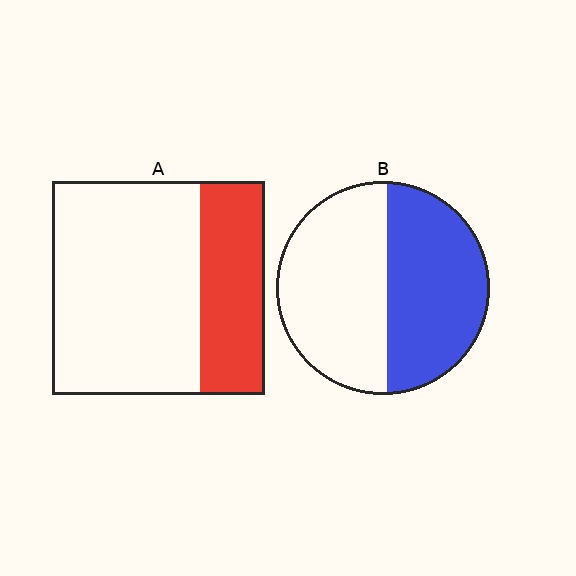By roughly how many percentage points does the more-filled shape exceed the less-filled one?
By roughly 15 percentage points (B over A).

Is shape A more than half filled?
No.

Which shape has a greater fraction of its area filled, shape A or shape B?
Shape B.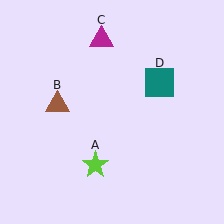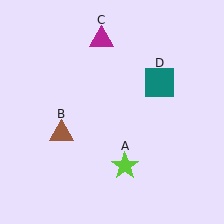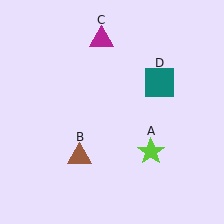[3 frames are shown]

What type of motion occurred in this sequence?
The lime star (object A), brown triangle (object B) rotated counterclockwise around the center of the scene.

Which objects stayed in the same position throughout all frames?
Magenta triangle (object C) and teal square (object D) remained stationary.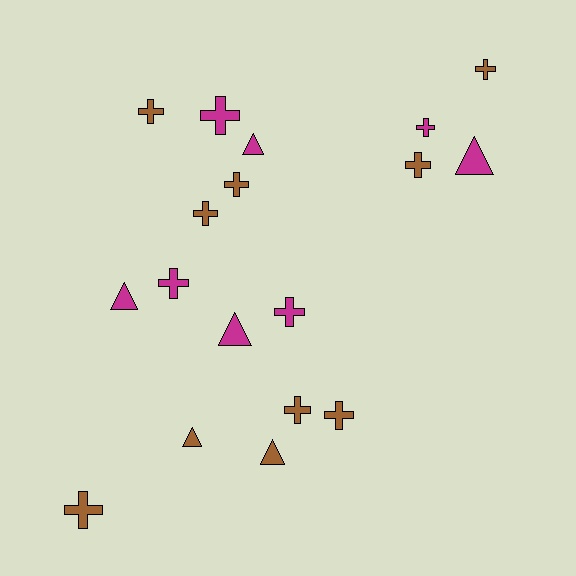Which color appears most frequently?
Brown, with 10 objects.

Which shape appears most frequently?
Cross, with 12 objects.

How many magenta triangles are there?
There are 4 magenta triangles.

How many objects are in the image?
There are 18 objects.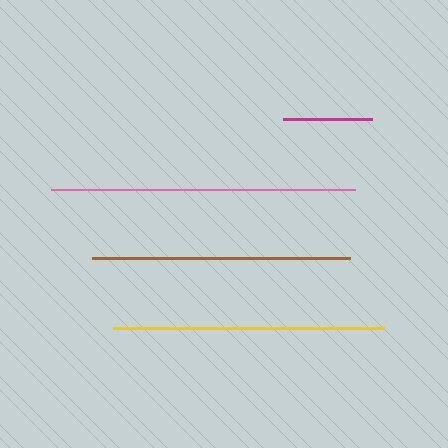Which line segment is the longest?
The pink line is the longest at approximately 304 pixels.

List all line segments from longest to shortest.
From longest to shortest: pink, yellow, brown, magenta.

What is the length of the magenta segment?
The magenta segment is approximately 89 pixels long.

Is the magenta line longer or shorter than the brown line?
The brown line is longer than the magenta line.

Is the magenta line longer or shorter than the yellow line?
The yellow line is longer than the magenta line.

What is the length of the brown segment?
The brown segment is approximately 258 pixels long.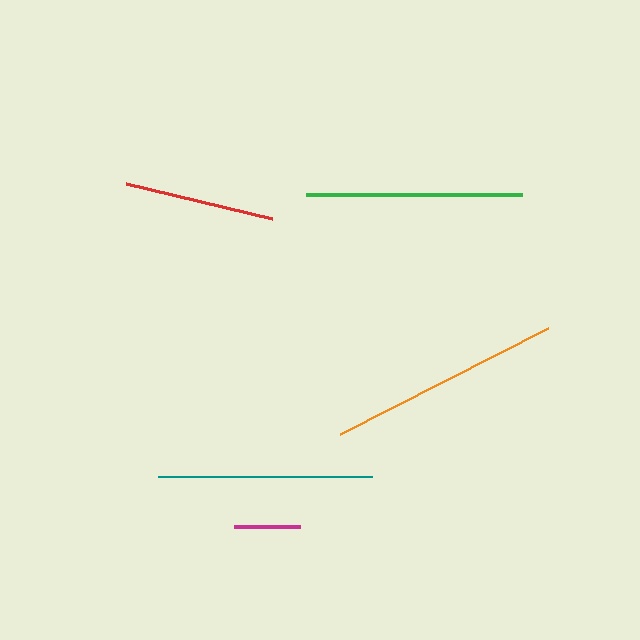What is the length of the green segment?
The green segment is approximately 217 pixels long.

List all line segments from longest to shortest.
From longest to shortest: orange, green, teal, red, magenta.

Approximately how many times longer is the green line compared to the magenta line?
The green line is approximately 3.3 times the length of the magenta line.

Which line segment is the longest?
The orange line is the longest at approximately 233 pixels.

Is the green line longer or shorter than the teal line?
The green line is longer than the teal line.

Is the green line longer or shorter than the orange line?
The orange line is longer than the green line.